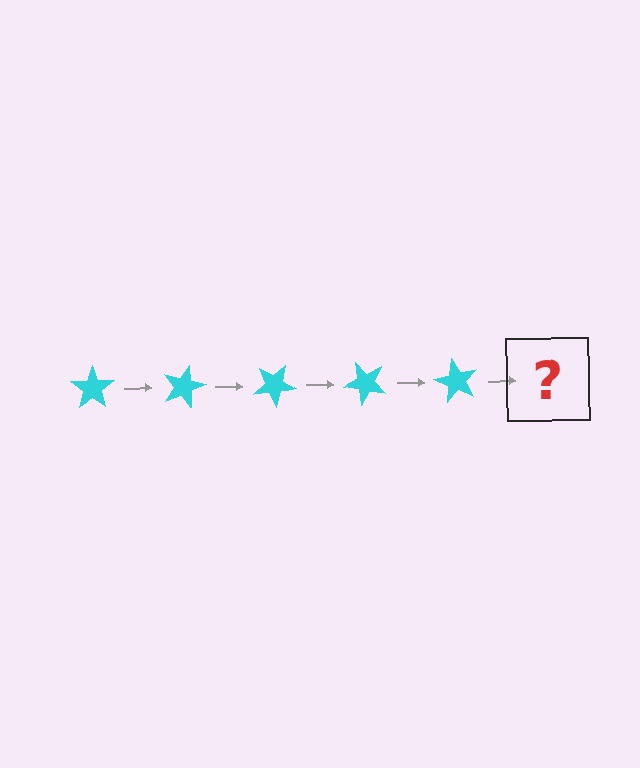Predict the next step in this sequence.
The next step is a cyan star rotated 75 degrees.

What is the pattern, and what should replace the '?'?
The pattern is that the star rotates 15 degrees each step. The '?' should be a cyan star rotated 75 degrees.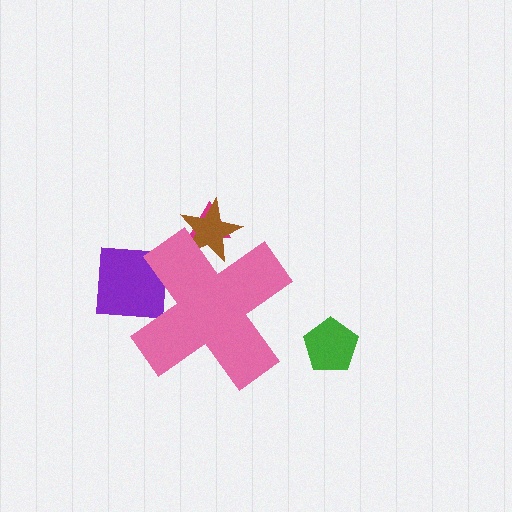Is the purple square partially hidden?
Yes, the purple square is partially hidden behind the pink cross.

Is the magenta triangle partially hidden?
Yes, the magenta triangle is partially hidden behind the pink cross.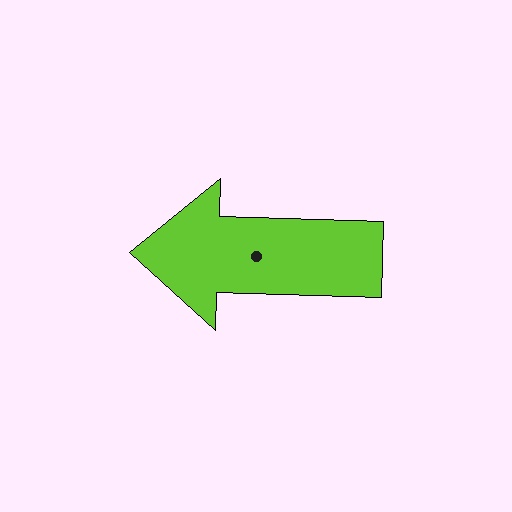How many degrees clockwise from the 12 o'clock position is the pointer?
Approximately 272 degrees.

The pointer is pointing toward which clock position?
Roughly 9 o'clock.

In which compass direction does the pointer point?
West.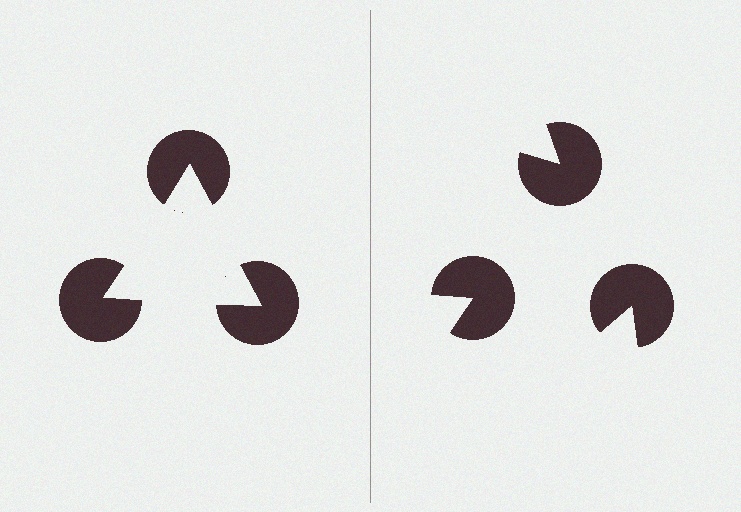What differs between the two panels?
The pac-man discs are positioned identically on both sides; only the wedge orientations differ. On the left they align to a triangle; on the right they are misaligned.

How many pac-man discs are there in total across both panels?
6 — 3 on each side.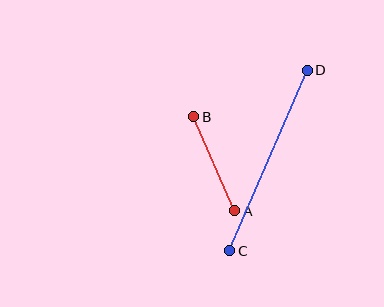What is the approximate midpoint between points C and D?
The midpoint is at approximately (269, 160) pixels.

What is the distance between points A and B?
The distance is approximately 103 pixels.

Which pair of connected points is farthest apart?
Points C and D are farthest apart.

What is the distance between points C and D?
The distance is approximately 196 pixels.